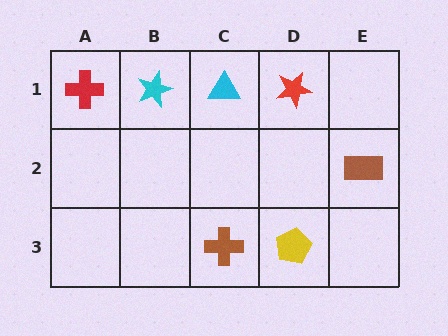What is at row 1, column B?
A cyan star.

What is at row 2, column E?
A brown rectangle.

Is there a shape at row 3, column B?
No, that cell is empty.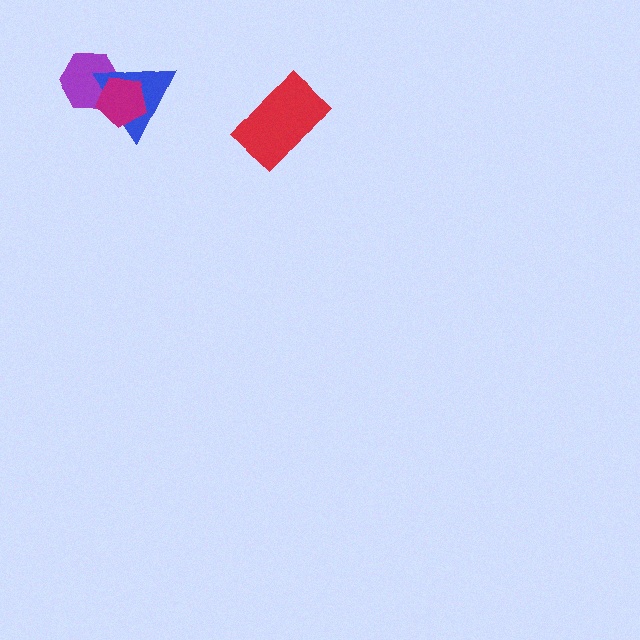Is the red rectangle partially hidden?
No, no other shape covers it.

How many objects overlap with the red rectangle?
0 objects overlap with the red rectangle.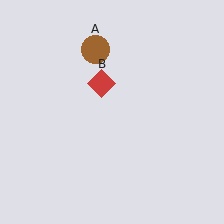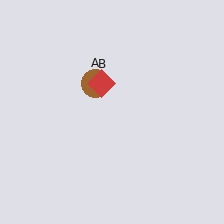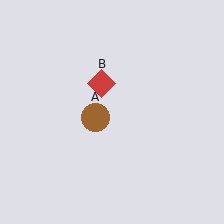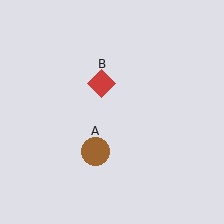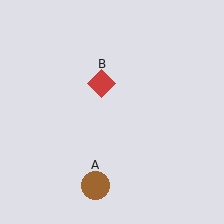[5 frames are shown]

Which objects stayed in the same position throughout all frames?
Red diamond (object B) remained stationary.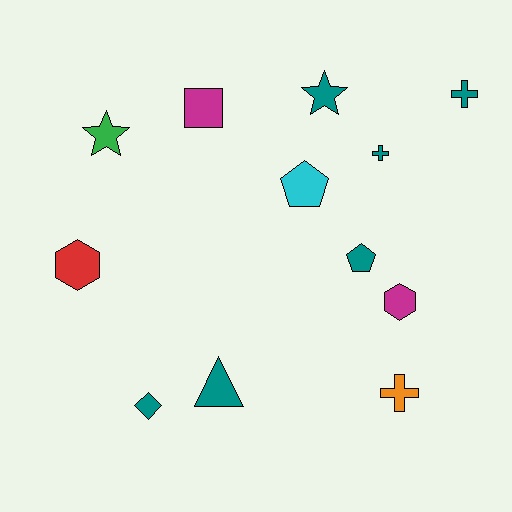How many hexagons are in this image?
There are 2 hexagons.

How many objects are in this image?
There are 12 objects.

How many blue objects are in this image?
There are no blue objects.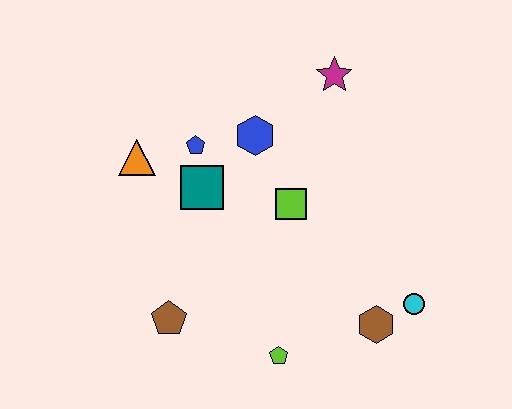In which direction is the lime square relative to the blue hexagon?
The lime square is below the blue hexagon.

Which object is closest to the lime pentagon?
The brown hexagon is closest to the lime pentagon.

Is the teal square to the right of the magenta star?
No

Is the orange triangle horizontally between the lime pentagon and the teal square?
No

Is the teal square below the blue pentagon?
Yes